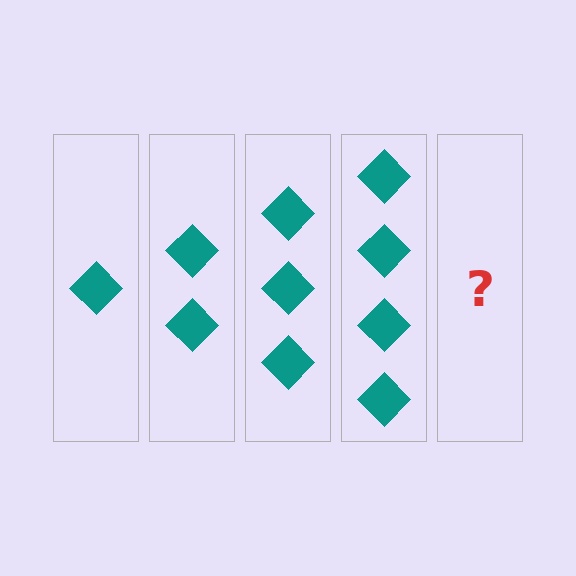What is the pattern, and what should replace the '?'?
The pattern is that each step adds one more diamond. The '?' should be 5 diamonds.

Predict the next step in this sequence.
The next step is 5 diamonds.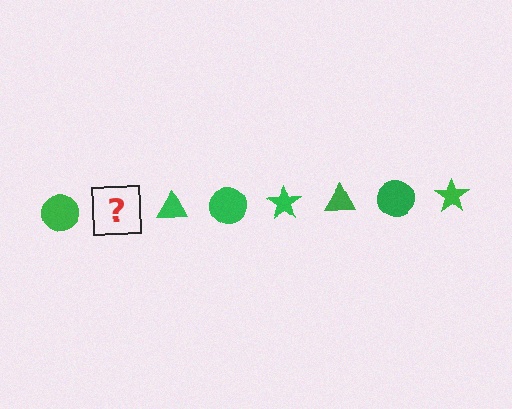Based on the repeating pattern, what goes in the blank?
The blank should be a green star.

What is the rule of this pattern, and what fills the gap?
The rule is that the pattern cycles through circle, star, triangle shapes in green. The gap should be filled with a green star.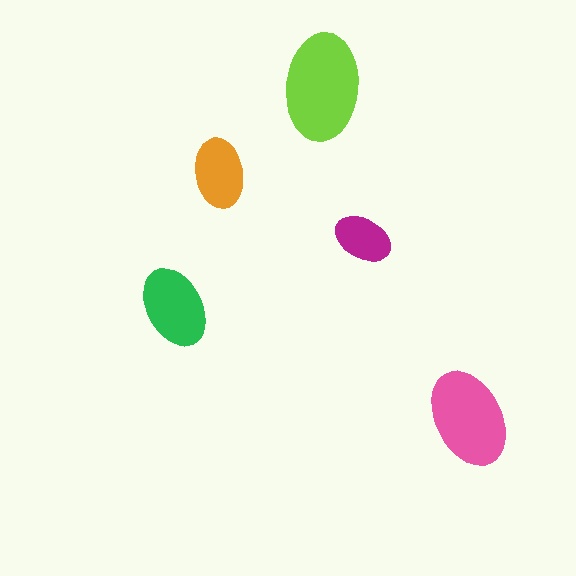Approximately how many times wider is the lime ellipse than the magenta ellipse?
About 2 times wider.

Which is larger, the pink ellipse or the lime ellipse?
The lime one.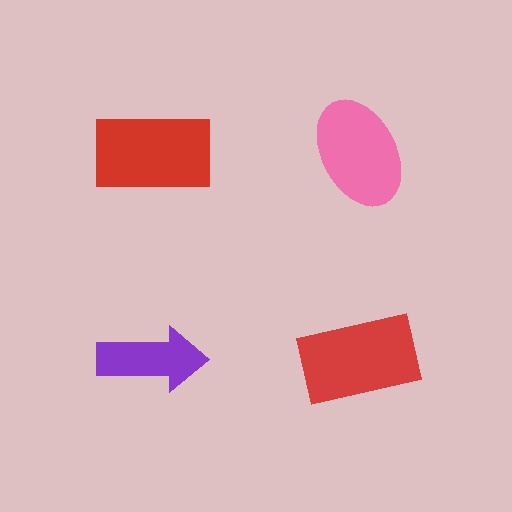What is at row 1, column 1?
A red rectangle.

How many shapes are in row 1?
2 shapes.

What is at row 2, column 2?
A red rectangle.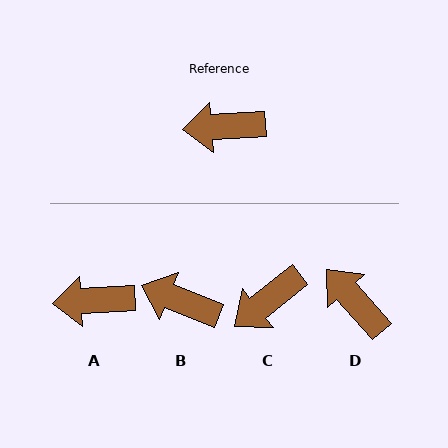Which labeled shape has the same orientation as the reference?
A.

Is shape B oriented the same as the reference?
No, it is off by about 25 degrees.